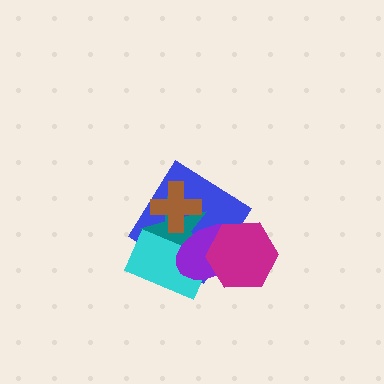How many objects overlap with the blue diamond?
5 objects overlap with the blue diamond.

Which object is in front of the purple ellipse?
The magenta hexagon is in front of the purple ellipse.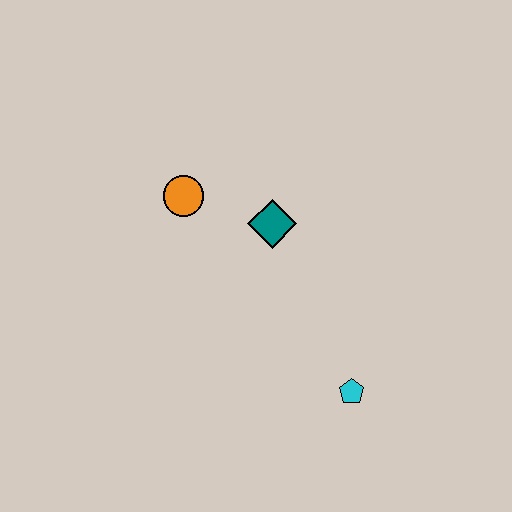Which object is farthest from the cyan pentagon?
The orange circle is farthest from the cyan pentagon.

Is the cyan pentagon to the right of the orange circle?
Yes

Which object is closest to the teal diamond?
The orange circle is closest to the teal diamond.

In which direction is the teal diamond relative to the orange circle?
The teal diamond is to the right of the orange circle.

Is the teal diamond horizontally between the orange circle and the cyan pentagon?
Yes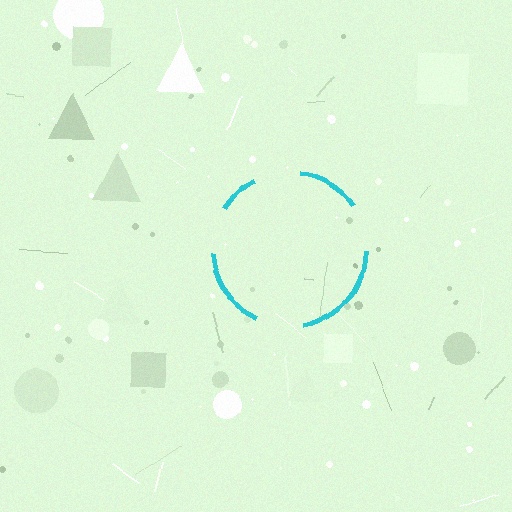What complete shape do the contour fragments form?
The contour fragments form a circle.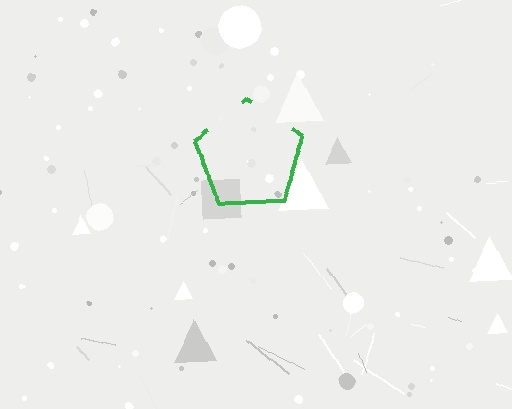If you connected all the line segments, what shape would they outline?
They would outline a pentagon.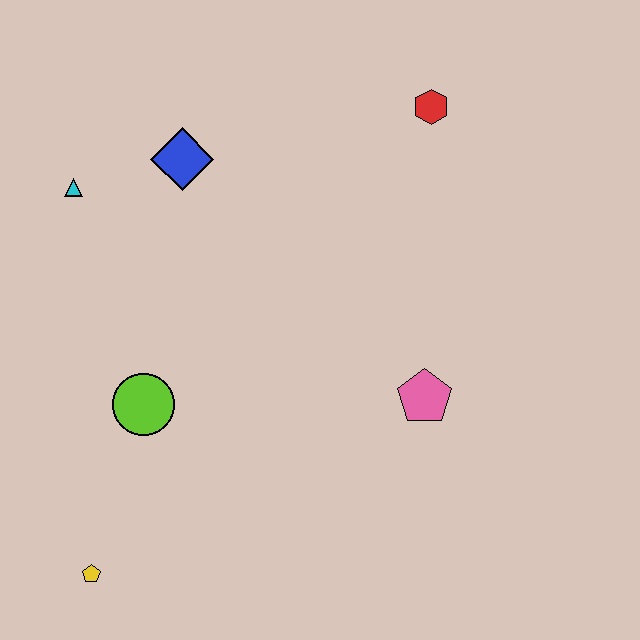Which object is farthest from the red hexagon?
The yellow pentagon is farthest from the red hexagon.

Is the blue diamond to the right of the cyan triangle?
Yes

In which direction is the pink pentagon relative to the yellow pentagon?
The pink pentagon is to the right of the yellow pentagon.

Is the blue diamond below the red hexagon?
Yes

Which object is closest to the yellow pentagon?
The lime circle is closest to the yellow pentagon.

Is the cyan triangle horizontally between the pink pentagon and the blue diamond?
No